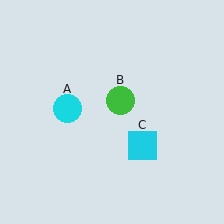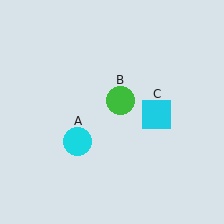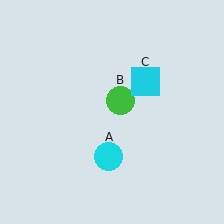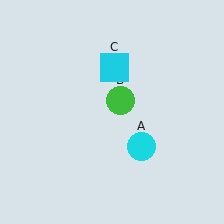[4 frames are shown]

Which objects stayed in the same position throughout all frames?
Green circle (object B) remained stationary.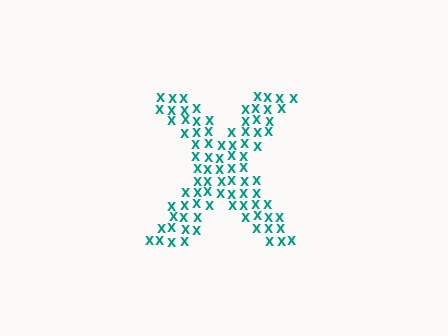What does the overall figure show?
The overall figure shows the letter X.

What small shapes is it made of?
It is made of small letter X's.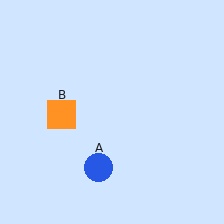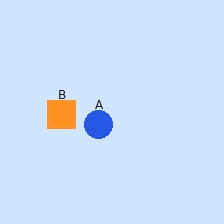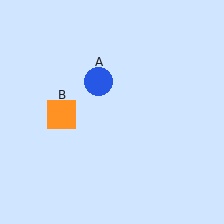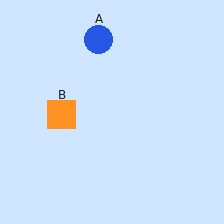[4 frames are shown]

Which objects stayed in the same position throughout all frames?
Orange square (object B) remained stationary.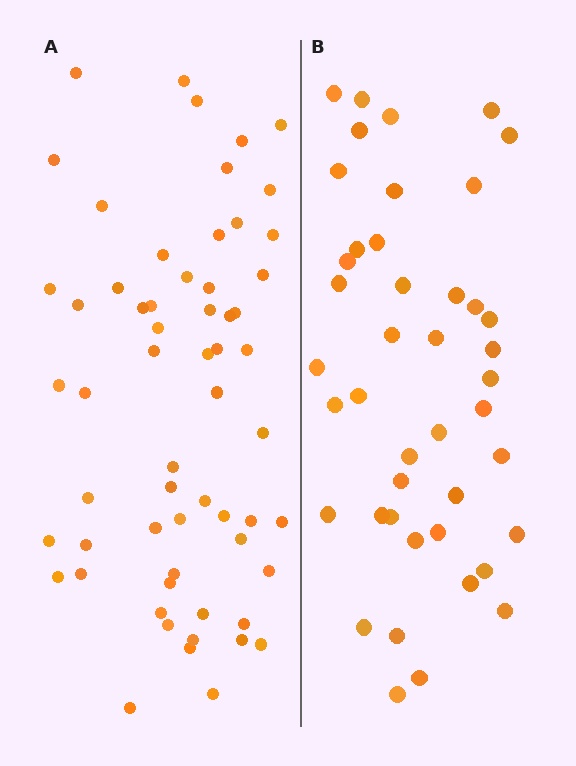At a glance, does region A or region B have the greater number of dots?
Region A (the left region) has more dots.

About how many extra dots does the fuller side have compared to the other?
Region A has approximately 15 more dots than region B.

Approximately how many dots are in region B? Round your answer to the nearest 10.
About 40 dots. (The exact count is 43, which rounds to 40.)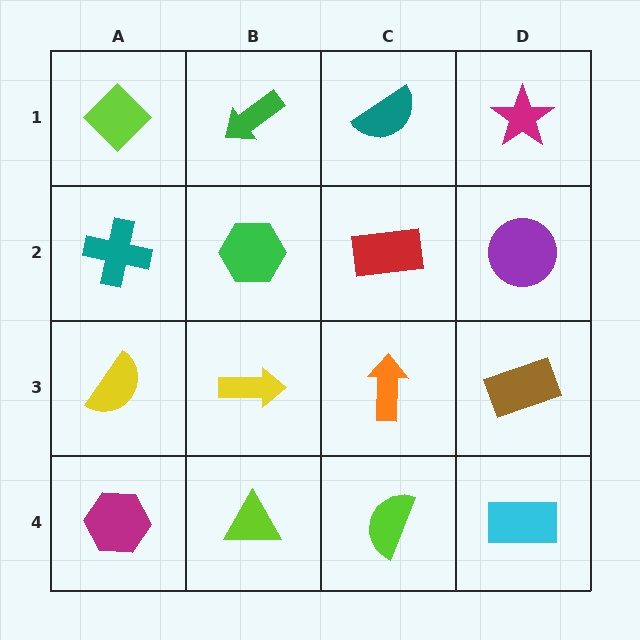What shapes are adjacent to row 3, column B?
A green hexagon (row 2, column B), a lime triangle (row 4, column B), a yellow semicircle (row 3, column A), an orange arrow (row 3, column C).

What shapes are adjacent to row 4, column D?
A brown rectangle (row 3, column D), a lime semicircle (row 4, column C).